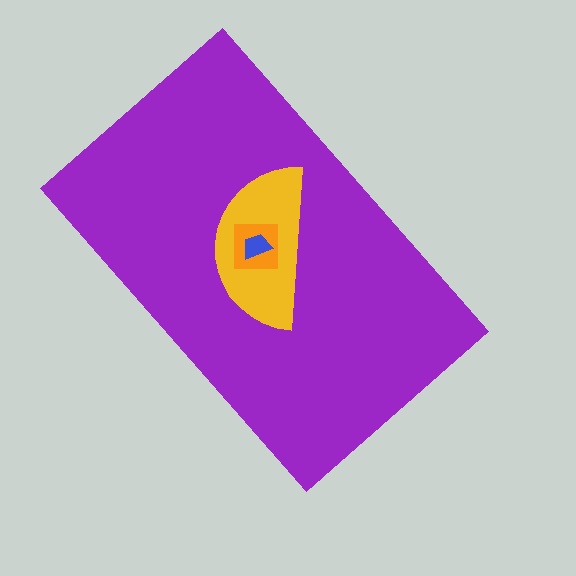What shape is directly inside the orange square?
The blue trapezoid.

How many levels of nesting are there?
4.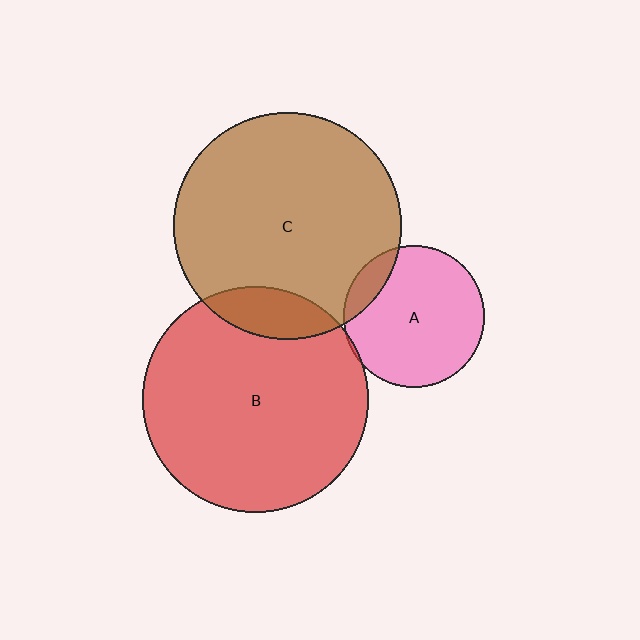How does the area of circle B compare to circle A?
Approximately 2.5 times.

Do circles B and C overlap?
Yes.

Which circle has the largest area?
Circle C (brown).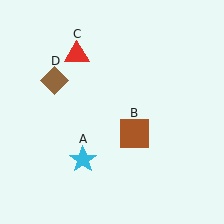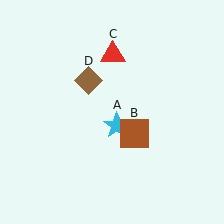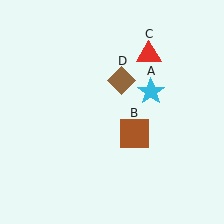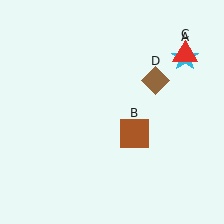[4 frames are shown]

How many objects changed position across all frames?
3 objects changed position: cyan star (object A), red triangle (object C), brown diamond (object D).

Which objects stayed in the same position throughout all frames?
Brown square (object B) remained stationary.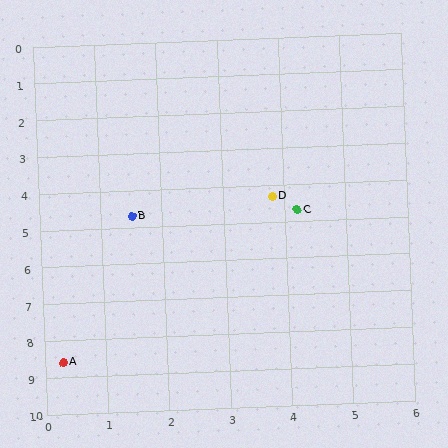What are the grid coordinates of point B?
Point B is at approximately (1.5, 4.7).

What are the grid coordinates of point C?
Point C is at approximately (4.2, 4.7).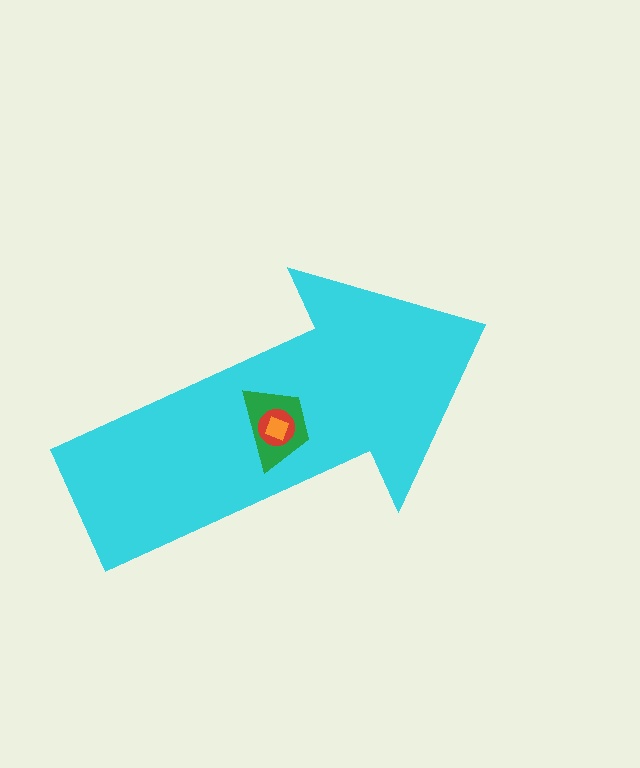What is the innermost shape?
The orange diamond.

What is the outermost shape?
The cyan arrow.